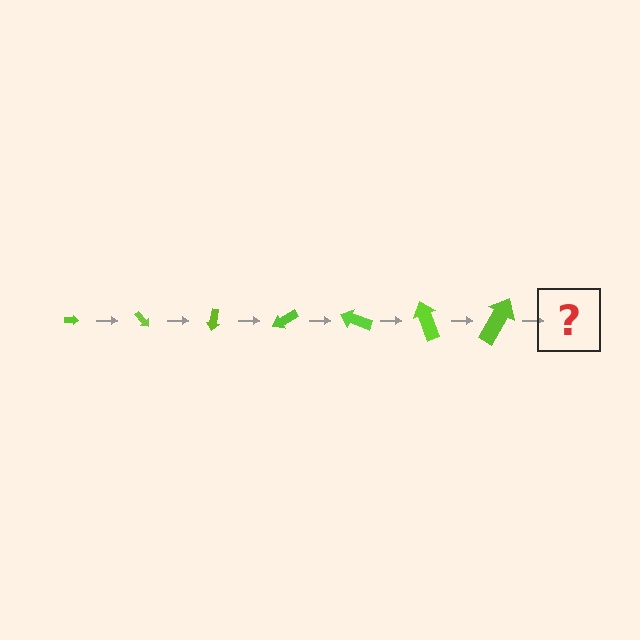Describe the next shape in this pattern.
It should be an arrow, larger than the previous one and rotated 350 degrees from the start.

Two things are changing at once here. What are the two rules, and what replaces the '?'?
The two rules are that the arrow grows larger each step and it rotates 50 degrees each step. The '?' should be an arrow, larger than the previous one and rotated 350 degrees from the start.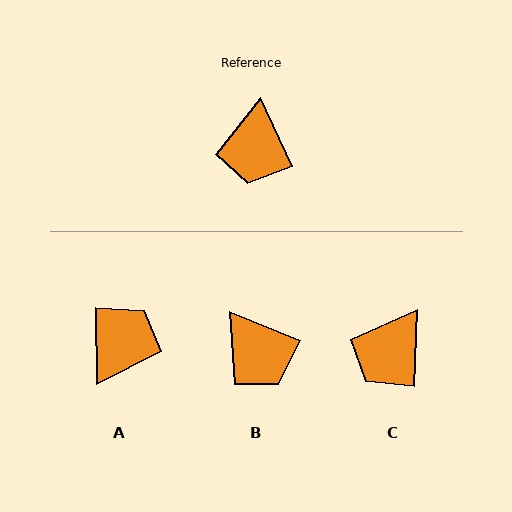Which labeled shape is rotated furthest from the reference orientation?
A, about 156 degrees away.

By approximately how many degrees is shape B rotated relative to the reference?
Approximately 43 degrees counter-clockwise.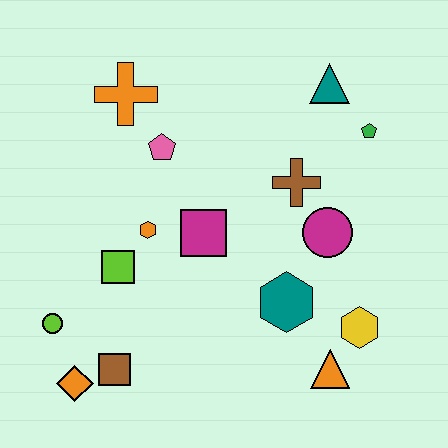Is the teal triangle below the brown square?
No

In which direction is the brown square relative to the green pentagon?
The brown square is to the left of the green pentagon.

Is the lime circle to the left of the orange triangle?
Yes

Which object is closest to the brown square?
The orange diamond is closest to the brown square.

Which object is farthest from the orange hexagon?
The green pentagon is farthest from the orange hexagon.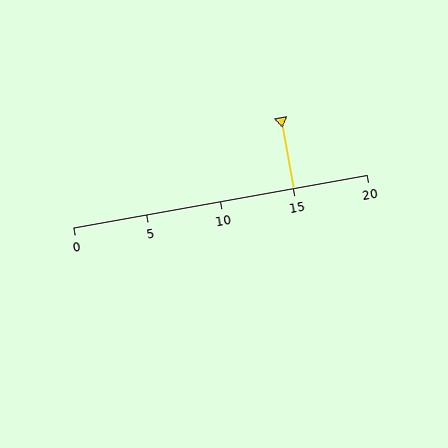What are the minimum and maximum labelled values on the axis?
The axis runs from 0 to 20.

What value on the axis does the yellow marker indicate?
The marker indicates approximately 15.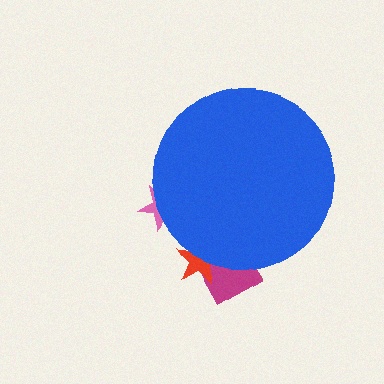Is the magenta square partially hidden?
Yes, the magenta square is partially hidden behind the blue circle.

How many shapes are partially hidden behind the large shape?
4 shapes are partially hidden.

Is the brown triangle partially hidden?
Yes, the brown triangle is partially hidden behind the blue circle.